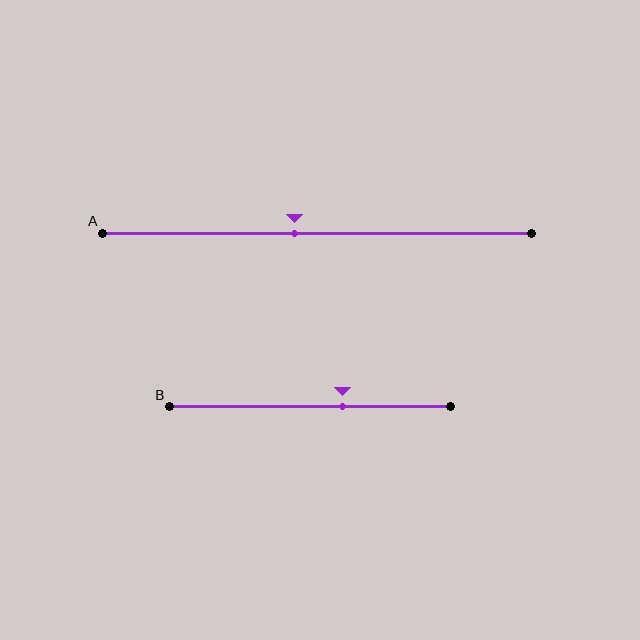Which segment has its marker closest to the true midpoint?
Segment A has its marker closest to the true midpoint.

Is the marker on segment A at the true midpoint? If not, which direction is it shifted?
No, the marker on segment A is shifted to the left by about 5% of the segment length.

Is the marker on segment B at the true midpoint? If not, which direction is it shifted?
No, the marker on segment B is shifted to the right by about 12% of the segment length.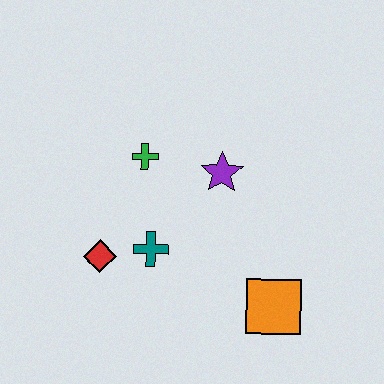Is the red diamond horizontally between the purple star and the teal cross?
No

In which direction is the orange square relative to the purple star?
The orange square is below the purple star.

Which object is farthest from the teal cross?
The orange square is farthest from the teal cross.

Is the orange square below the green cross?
Yes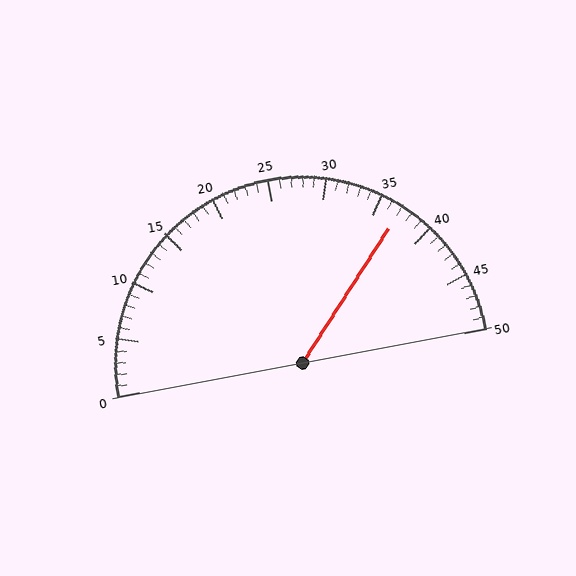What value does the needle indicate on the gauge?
The needle indicates approximately 37.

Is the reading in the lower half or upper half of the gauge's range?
The reading is in the upper half of the range (0 to 50).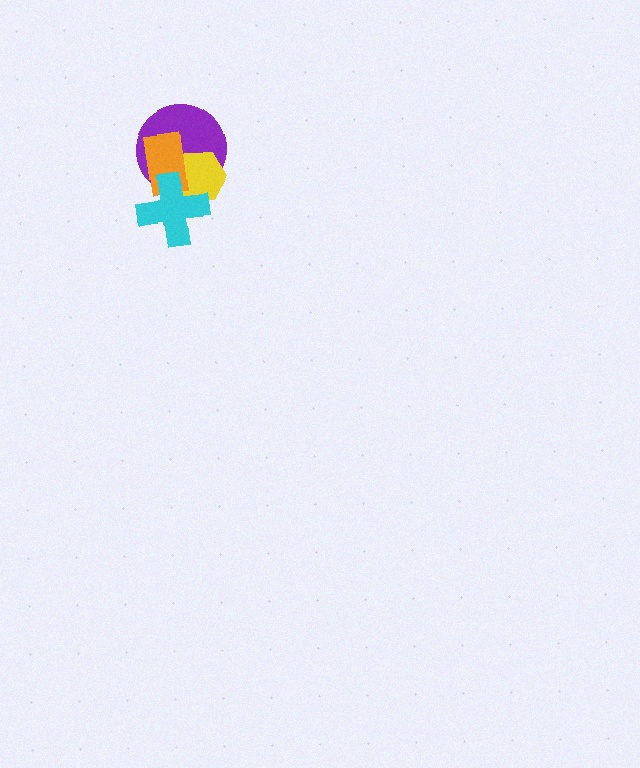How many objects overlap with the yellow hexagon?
3 objects overlap with the yellow hexagon.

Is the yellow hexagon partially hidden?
Yes, it is partially covered by another shape.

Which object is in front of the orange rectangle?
The cyan cross is in front of the orange rectangle.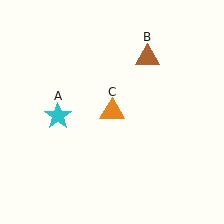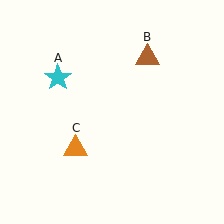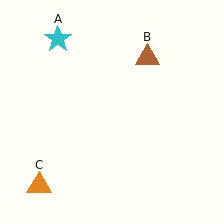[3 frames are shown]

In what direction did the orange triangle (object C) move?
The orange triangle (object C) moved down and to the left.